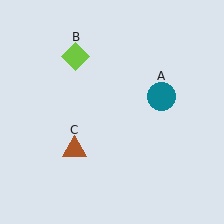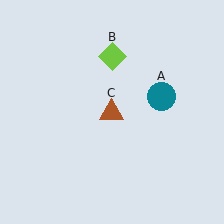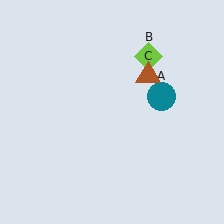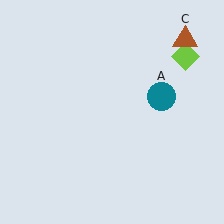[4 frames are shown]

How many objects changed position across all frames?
2 objects changed position: lime diamond (object B), brown triangle (object C).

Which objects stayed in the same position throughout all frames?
Teal circle (object A) remained stationary.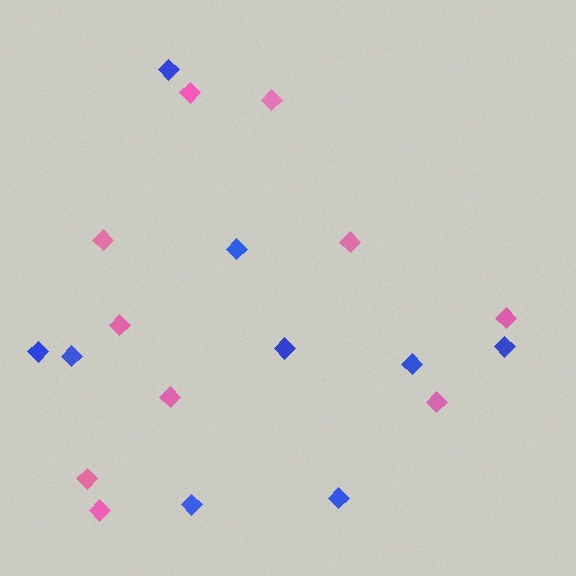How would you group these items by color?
There are 2 groups: one group of pink diamonds (10) and one group of blue diamonds (9).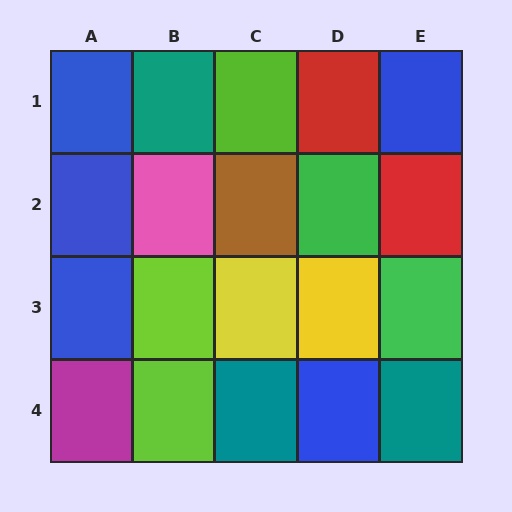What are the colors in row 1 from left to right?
Blue, teal, lime, red, blue.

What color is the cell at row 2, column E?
Red.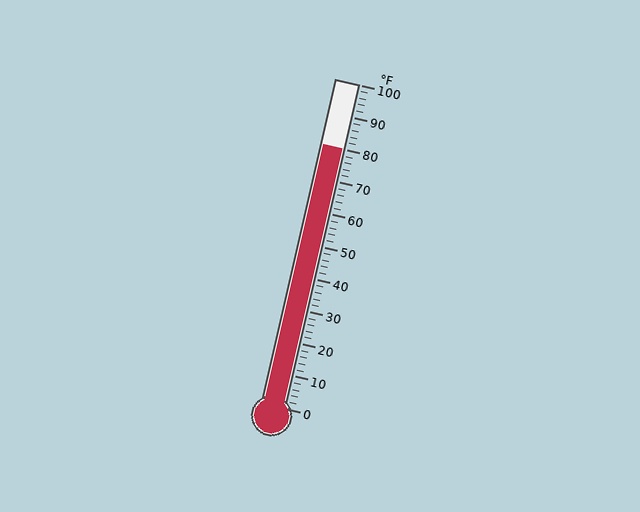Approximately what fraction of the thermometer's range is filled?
The thermometer is filled to approximately 80% of its range.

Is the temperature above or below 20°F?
The temperature is above 20°F.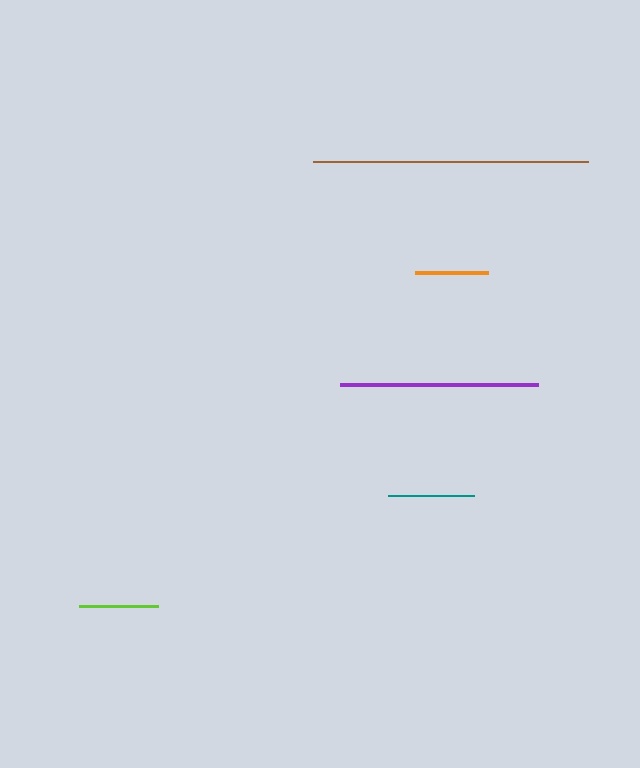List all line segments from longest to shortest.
From longest to shortest: brown, purple, teal, lime, orange.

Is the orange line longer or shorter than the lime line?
The lime line is longer than the orange line.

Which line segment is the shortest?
The orange line is the shortest at approximately 73 pixels.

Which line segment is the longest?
The brown line is the longest at approximately 275 pixels.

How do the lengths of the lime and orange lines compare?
The lime and orange lines are approximately the same length.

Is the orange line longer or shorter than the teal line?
The teal line is longer than the orange line.